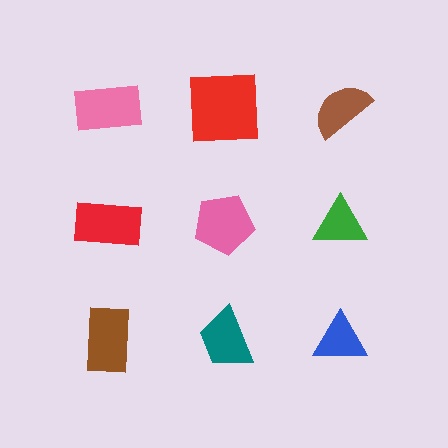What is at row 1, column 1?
A pink rectangle.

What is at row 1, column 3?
A brown semicircle.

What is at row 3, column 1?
A brown rectangle.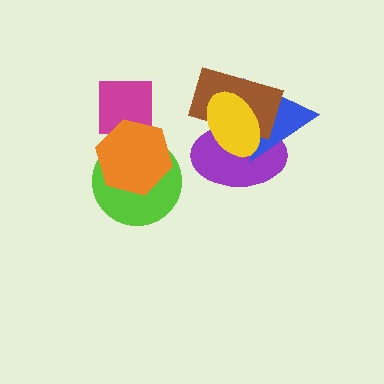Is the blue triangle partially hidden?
Yes, it is partially covered by another shape.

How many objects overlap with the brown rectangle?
3 objects overlap with the brown rectangle.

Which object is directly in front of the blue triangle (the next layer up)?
The brown rectangle is directly in front of the blue triangle.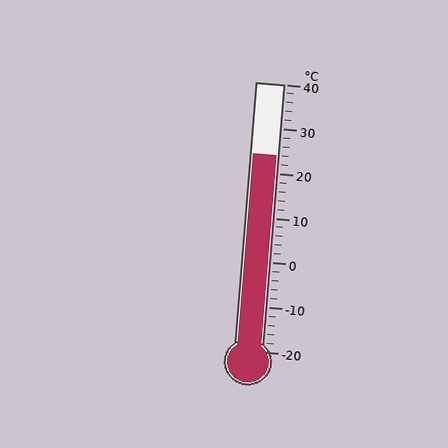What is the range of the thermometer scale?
The thermometer scale ranges from -20°C to 40°C.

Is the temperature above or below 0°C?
The temperature is above 0°C.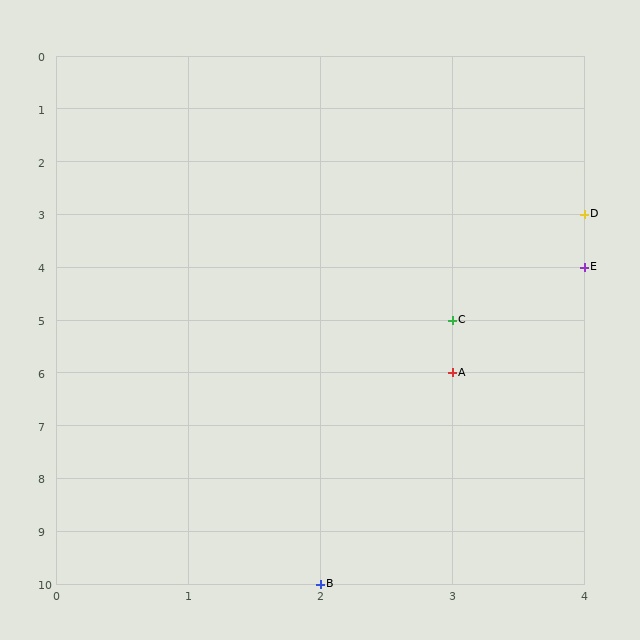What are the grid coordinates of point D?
Point D is at grid coordinates (4, 3).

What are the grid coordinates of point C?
Point C is at grid coordinates (3, 5).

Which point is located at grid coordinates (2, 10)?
Point B is at (2, 10).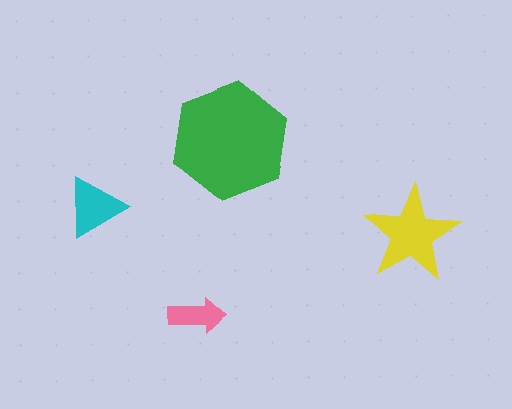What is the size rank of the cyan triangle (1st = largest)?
3rd.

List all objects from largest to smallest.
The green hexagon, the yellow star, the cyan triangle, the pink arrow.